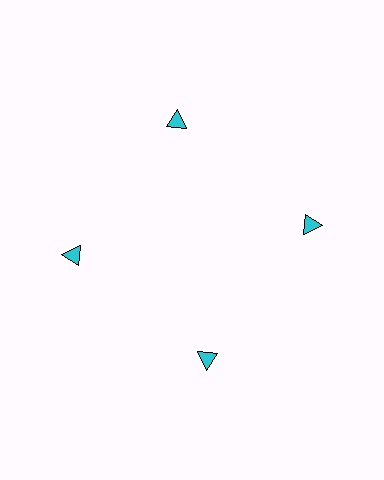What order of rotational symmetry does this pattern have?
This pattern has 4-fold rotational symmetry.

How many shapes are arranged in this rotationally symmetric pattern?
There are 4 shapes, arranged in 4 groups of 1.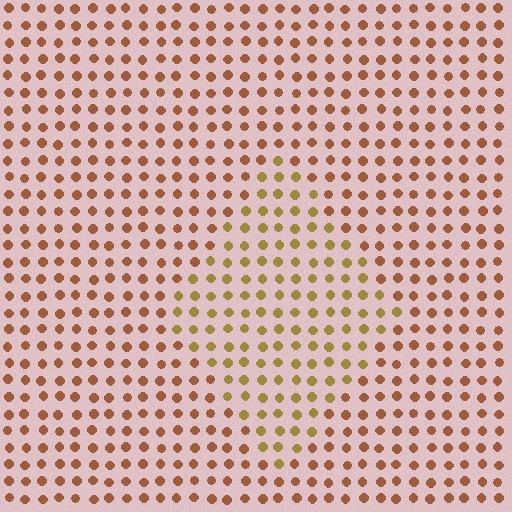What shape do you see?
I see a diamond.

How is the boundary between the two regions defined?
The boundary is defined purely by a slight shift in hue (about 28 degrees). Spacing, size, and orientation are identical on both sides.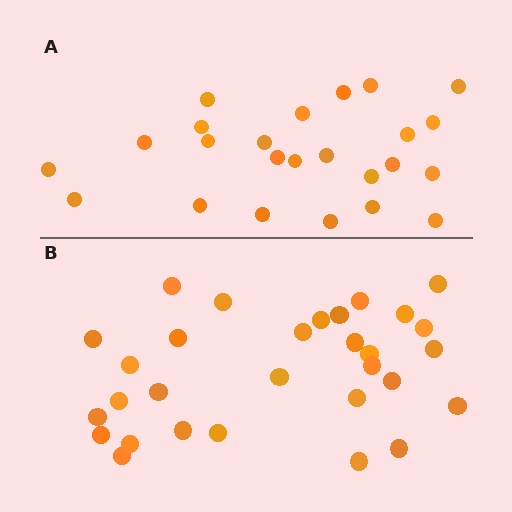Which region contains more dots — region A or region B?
Region B (the bottom region) has more dots.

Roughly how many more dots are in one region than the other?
Region B has about 6 more dots than region A.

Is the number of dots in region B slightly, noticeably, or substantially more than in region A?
Region B has noticeably more, but not dramatically so. The ratio is roughly 1.2 to 1.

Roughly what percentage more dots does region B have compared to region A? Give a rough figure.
About 25% more.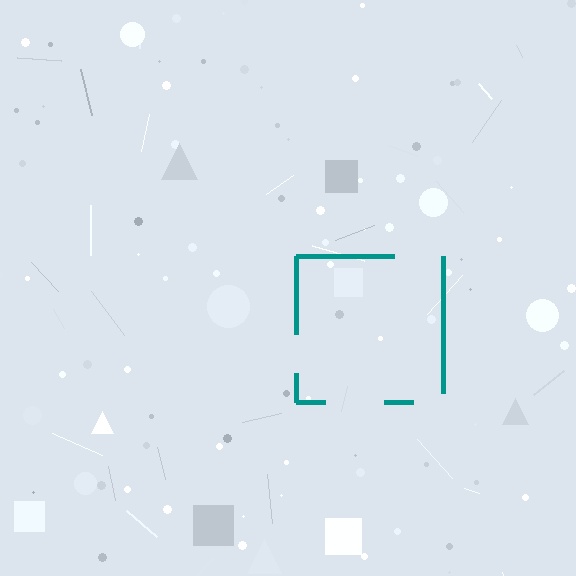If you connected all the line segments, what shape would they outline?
They would outline a square.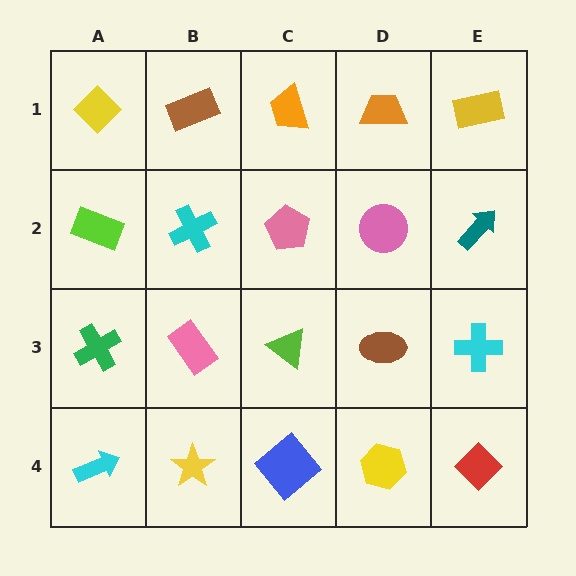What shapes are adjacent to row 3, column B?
A cyan cross (row 2, column B), a yellow star (row 4, column B), a green cross (row 3, column A), a lime triangle (row 3, column C).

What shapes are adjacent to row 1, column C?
A pink pentagon (row 2, column C), a brown rectangle (row 1, column B), an orange trapezoid (row 1, column D).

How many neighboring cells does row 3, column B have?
4.